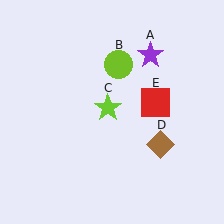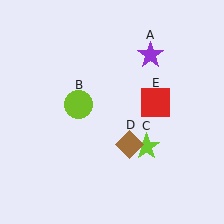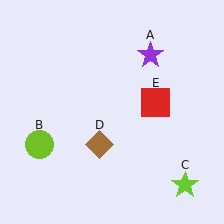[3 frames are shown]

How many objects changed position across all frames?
3 objects changed position: lime circle (object B), lime star (object C), brown diamond (object D).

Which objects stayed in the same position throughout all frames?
Purple star (object A) and red square (object E) remained stationary.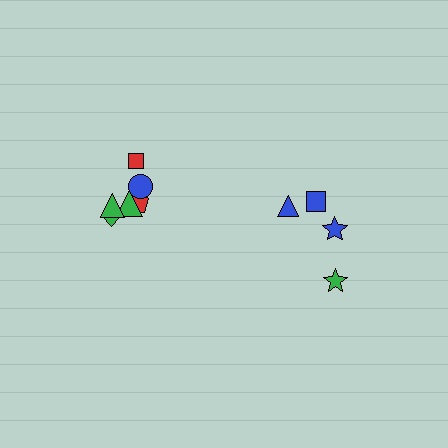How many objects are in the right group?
There are 4 objects.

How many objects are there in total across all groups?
There are 10 objects.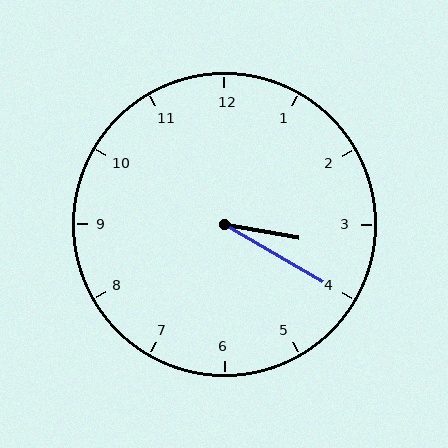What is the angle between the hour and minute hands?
Approximately 20 degrees.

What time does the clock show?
3:20.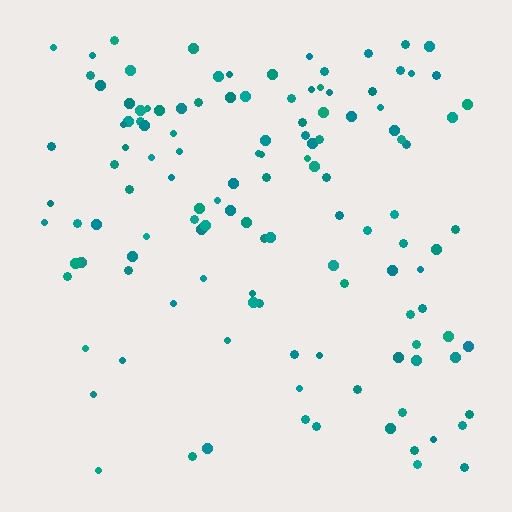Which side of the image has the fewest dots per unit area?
The bottom.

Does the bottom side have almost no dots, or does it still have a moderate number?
Still a moderate number, just noticeably fewer than the top.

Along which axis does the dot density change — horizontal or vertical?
Vertical.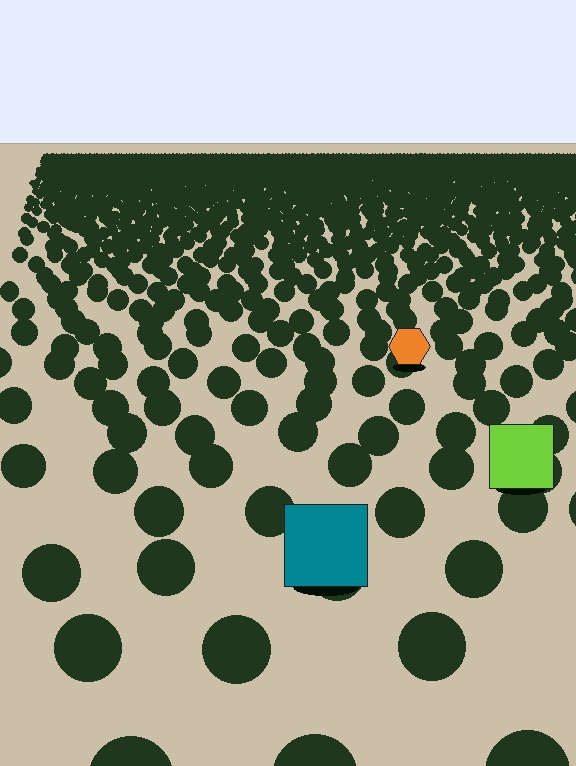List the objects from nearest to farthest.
From nearest to farthest: the teal square, the lime square, the orange hexagon.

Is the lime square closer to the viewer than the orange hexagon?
Yes. The lime square is closer — you can tell from the texture gradient: the ground texture is coarser near it.